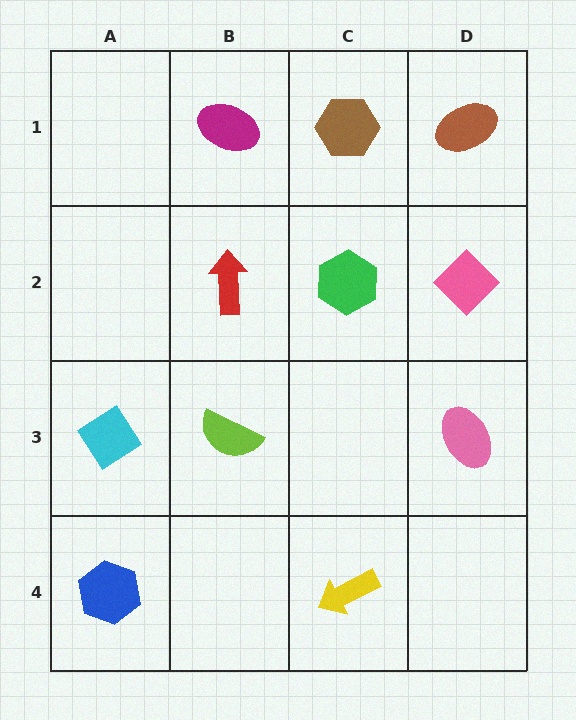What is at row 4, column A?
A blue hexagon.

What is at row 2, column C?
A green hexagon.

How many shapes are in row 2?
3 shapes.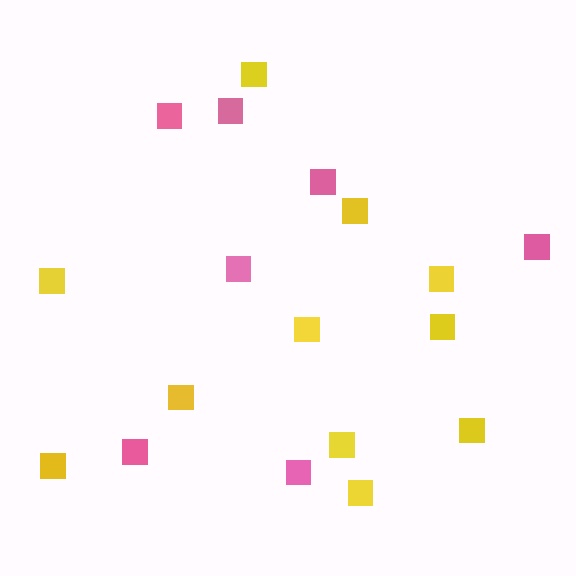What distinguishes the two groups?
There are 2 groups: one group of yellow squares (11) and one group of pink squares (7).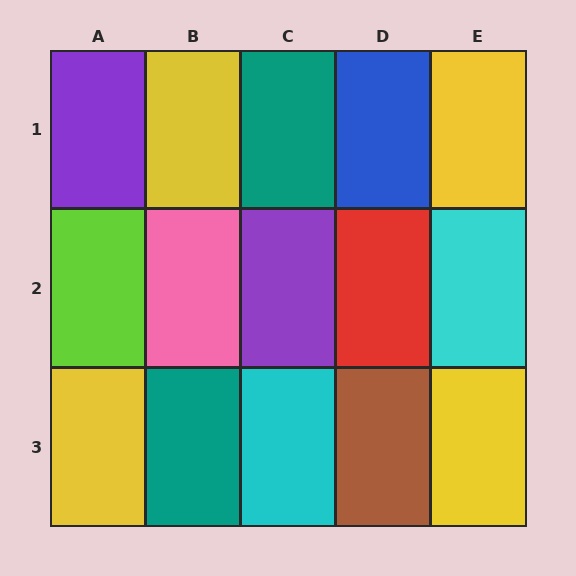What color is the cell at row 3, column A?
Yellow.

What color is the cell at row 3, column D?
Brown.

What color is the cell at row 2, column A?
Lime.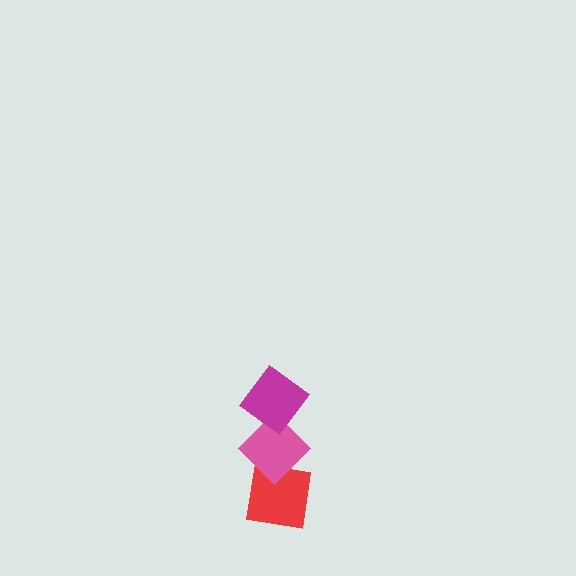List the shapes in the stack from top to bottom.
From top to bottom: the magenta diamond, the pink diamond, the red square.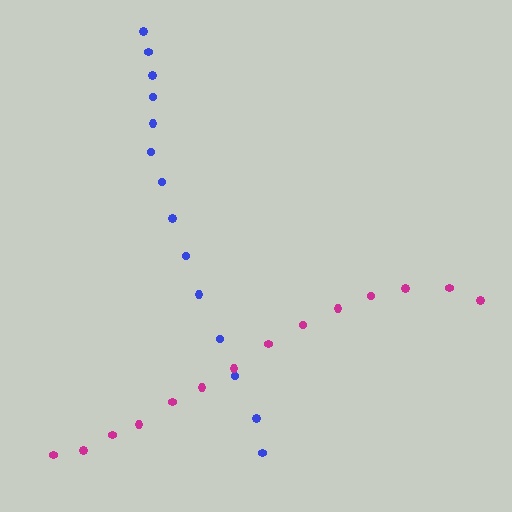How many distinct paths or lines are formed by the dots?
There are 2 distinct paths.